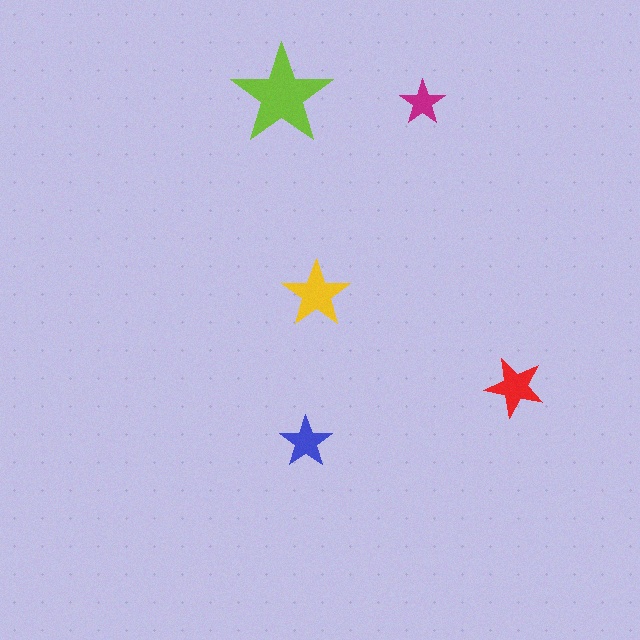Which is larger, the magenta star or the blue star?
The blue one.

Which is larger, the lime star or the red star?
The lime one.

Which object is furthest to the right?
The red star is rightmost.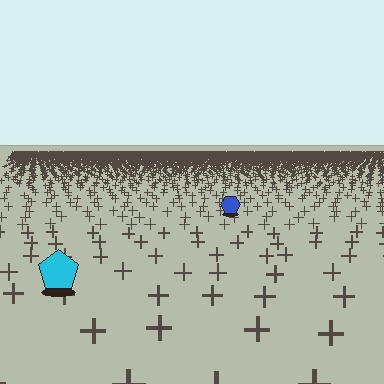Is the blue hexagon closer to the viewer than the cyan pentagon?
No. The cyan pentagon is closer — you can tell from the texture gradient: the ground texture is coarser near it.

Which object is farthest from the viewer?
The blue hexagon is farthest from the viewer. It appears smaller and the ground texture around it is denser.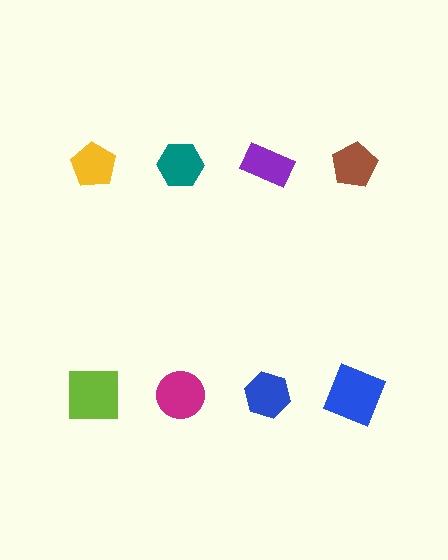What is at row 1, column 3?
A purple rectangle.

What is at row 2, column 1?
A lime square.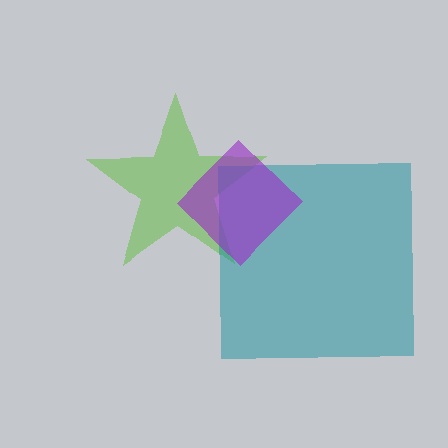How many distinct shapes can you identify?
There are 3 distinct shapes: a lime star, a teal square, a purple diamond.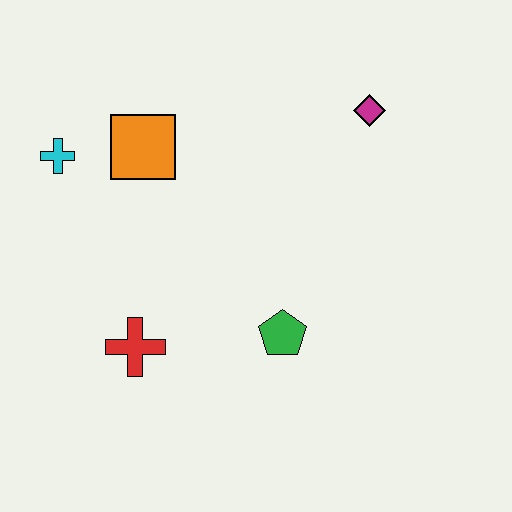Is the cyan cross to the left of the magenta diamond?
Yes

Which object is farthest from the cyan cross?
The magenta diamond is farthest from the cyan cross.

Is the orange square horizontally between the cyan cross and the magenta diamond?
Yes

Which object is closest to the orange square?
The cyan cross is closest to the orange square.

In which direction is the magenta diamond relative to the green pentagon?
The magenta diamond is above the green pentagon.